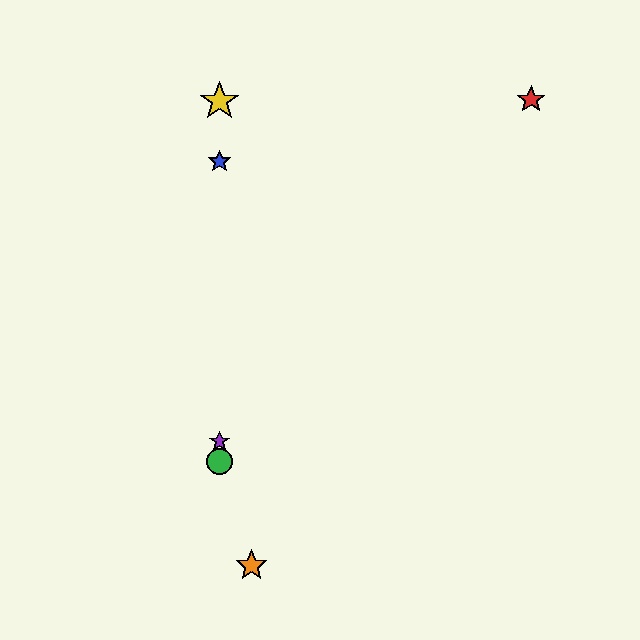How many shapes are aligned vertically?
4 shapes (the blue star, the green circle, the yellow star, the purple star) are aligned vertically.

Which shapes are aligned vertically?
The blue star, the green circle, the yellow star, the purple star are aligned vertically.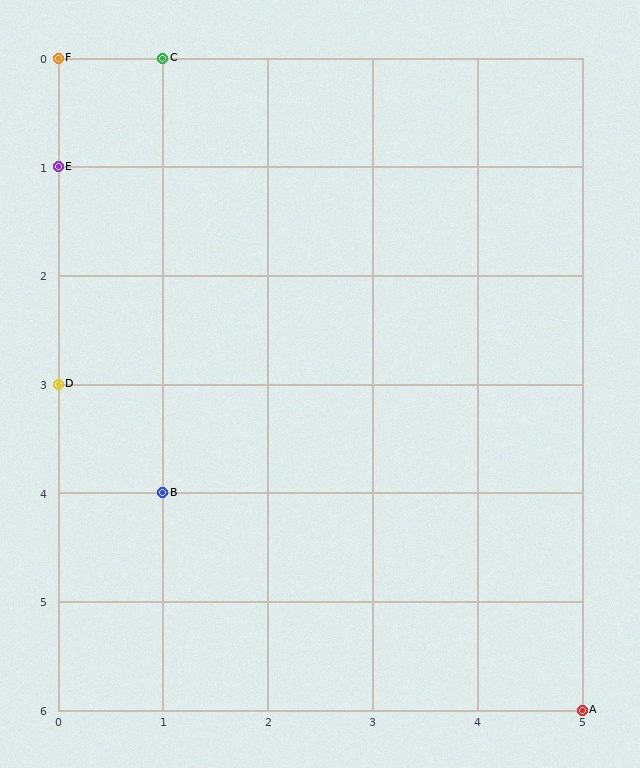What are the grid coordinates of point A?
Point A is at grid coordinates (5, 6).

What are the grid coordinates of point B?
Point B is at grid coordinates (1, 4).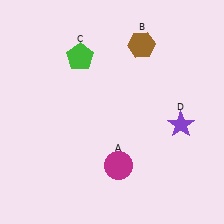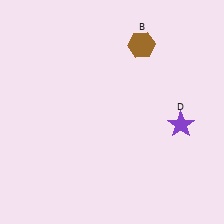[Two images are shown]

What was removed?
The magenta circle (A), the green pentagon (C) were removed in Image 2.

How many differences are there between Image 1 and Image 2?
There are 2 differences between the two images.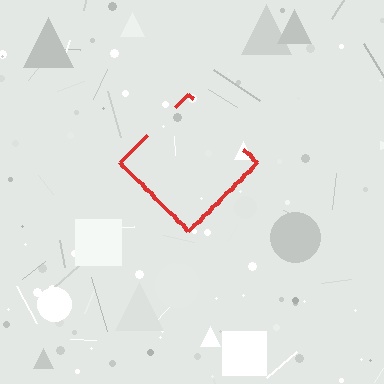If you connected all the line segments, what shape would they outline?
They would outline a diamond.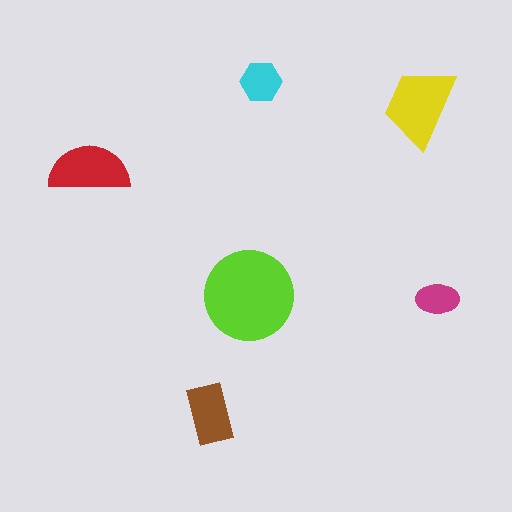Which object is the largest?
The lime circle.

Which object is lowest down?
The brown rectangle is bottommost.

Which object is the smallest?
The magenta ellipse.